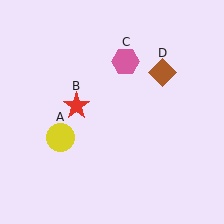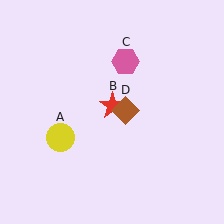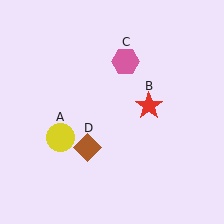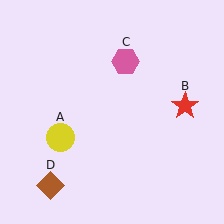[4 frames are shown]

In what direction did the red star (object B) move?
The red star (object B) moved right.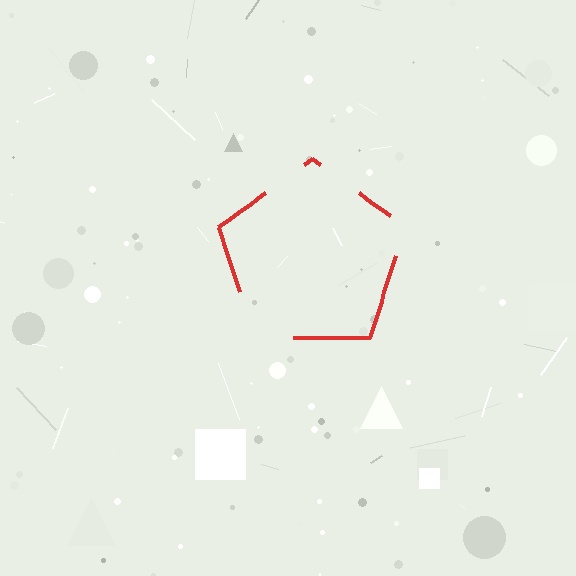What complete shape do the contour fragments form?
The contour fragments form a pentagon.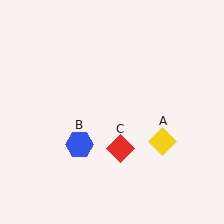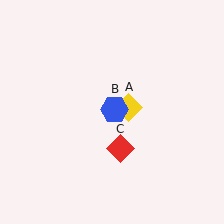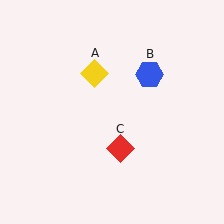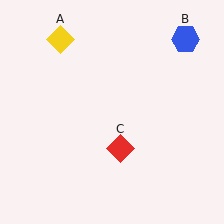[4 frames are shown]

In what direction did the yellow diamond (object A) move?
The yellow diamond (object A) moved up and to the left.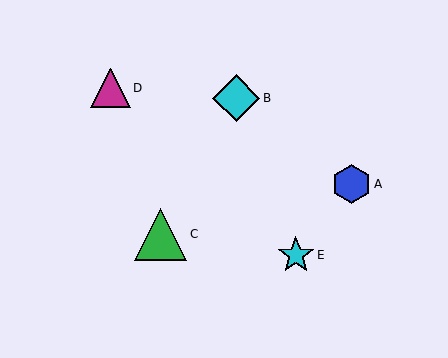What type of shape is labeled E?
Shape E is a cyan star.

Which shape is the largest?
The green triangle (labeled C) is the largest.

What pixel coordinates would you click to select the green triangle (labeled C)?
Click at (161, 234) to select the green triangle C.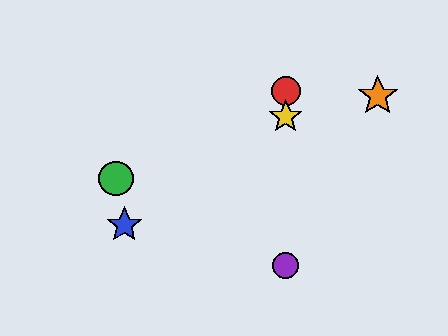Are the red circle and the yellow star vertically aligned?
Yes, both are at x≈286.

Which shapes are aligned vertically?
The red circle, the yellow star, the purple circle are aligned vertically.